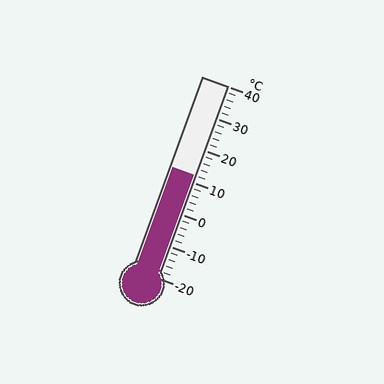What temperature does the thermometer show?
The thermometer shows approximately 12°C.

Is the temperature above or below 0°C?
The temperature is above 0°C.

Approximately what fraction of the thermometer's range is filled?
The thermometer is filled to approximately 55% of its range.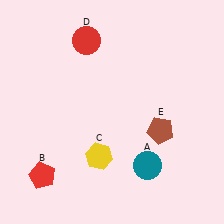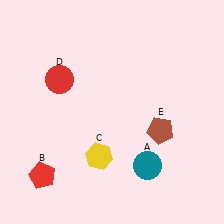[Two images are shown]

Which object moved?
The red circle (D) moved down.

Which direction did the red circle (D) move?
The red circle (D) moved down.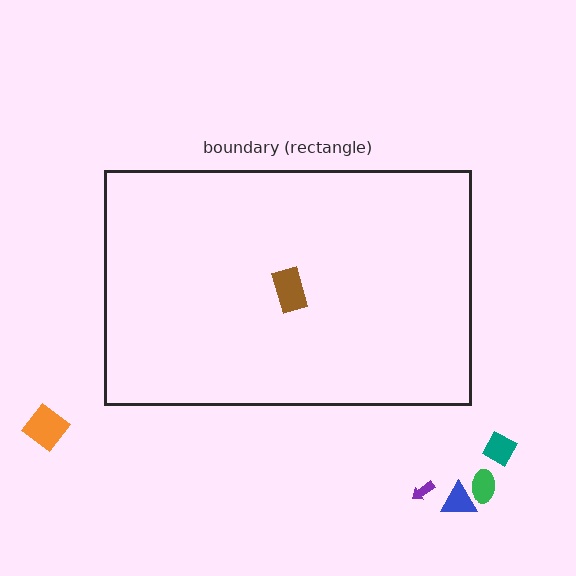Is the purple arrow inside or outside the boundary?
Outside.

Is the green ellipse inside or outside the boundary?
Outside.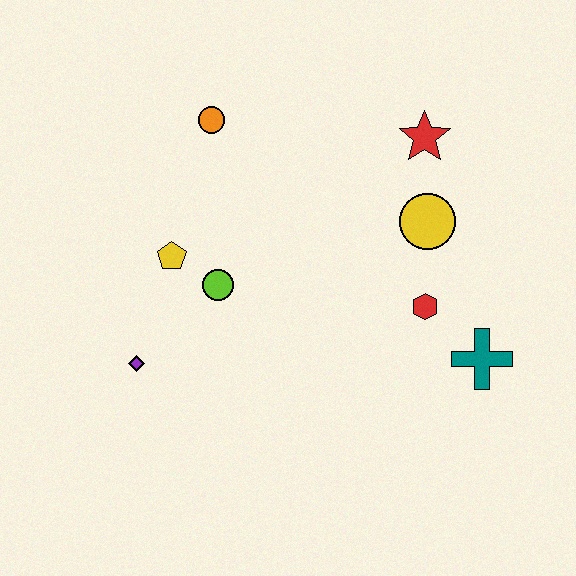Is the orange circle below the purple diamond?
No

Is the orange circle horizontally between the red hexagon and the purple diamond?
Yes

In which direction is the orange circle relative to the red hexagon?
The orange circle is to the left of the red hexagon.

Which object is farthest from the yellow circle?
The purple diamond is farthest from the yellow circle.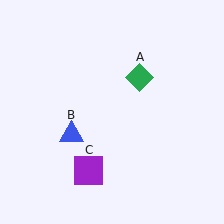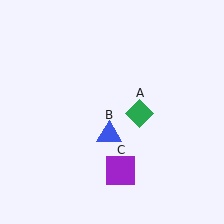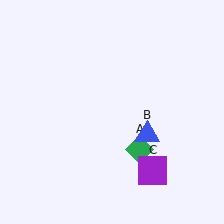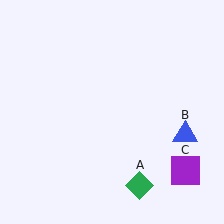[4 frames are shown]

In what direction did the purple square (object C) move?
The purple square (object C) moved right.